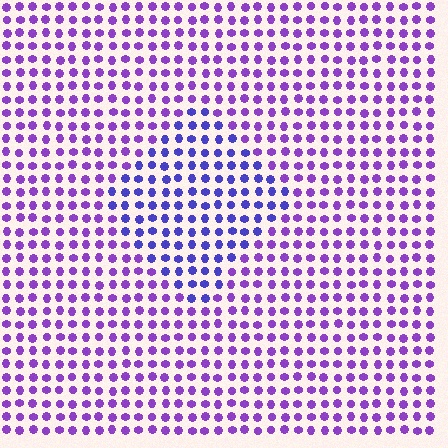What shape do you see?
I see a diamond.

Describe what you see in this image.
The image is filled with small purple elements in a uniform arrangement. A diamond-shaped region is visible where the elements are tinted to a slightly different hue, forming a subtle color boundary.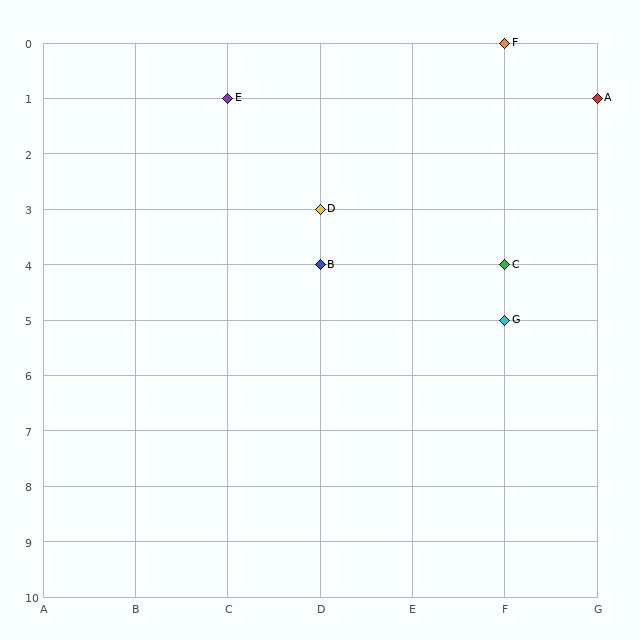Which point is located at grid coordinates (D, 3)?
Point D is at (D, 3).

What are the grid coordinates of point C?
Point C is at grid coordinates (F, 4).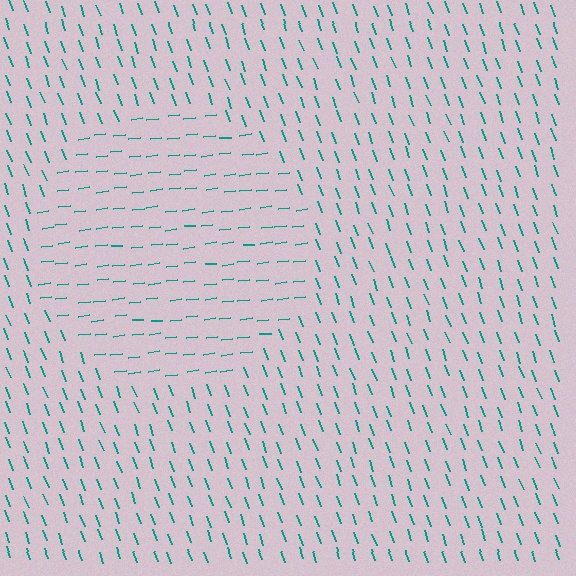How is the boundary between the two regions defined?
The boundary is defined purely by a change in line orientation (approximately 77 degrees difference). All lines are the same color and thickness.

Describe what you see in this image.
The image is filled with small teal line segments. A circle region in the image has lines oriented differently from the surrounding lines, creating a visible texture boundary.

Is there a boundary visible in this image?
Yes, there is a texture boundary formed by a change in line orientation.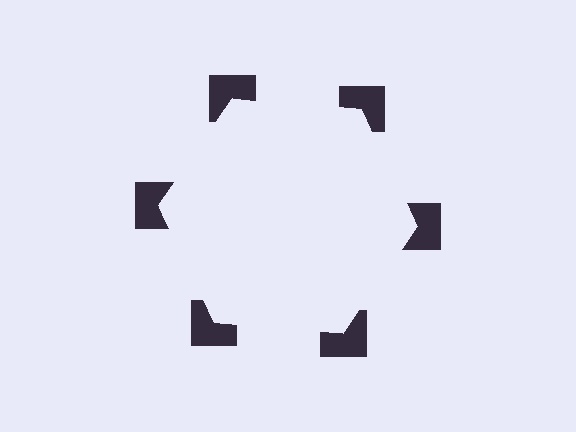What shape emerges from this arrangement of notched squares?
An illusory hexagon — its edges are inferred from the aligned wedge cuts in the notched squares, not physically drawn.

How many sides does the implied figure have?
6 sides.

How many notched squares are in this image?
There are 6 — one at each vertex of the illusory hexagon.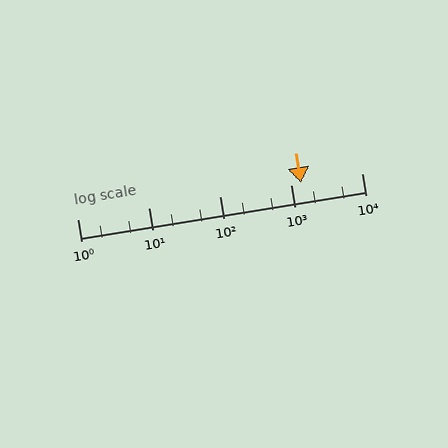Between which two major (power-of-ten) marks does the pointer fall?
The pointer is between 1000 and 10000.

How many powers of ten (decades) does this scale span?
The scale spans 4 decades, from 1 to 10000.